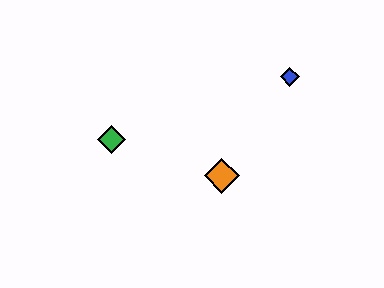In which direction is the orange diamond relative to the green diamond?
The orange diamond is to the right of the green diamond.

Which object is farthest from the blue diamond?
The green diamond is farthest from the blue diamond.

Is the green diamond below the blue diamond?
Yes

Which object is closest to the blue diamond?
The orange diamond is closest to the blue diamond.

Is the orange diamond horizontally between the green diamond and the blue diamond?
Yes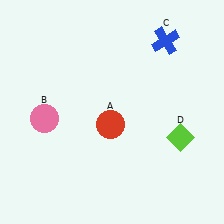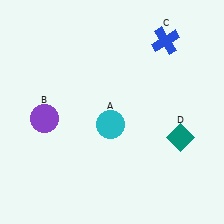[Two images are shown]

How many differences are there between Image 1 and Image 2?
There are 3 differences between the two images.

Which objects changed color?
A changed from red to cyan. B changed from pink to purple. D changed from lime to teal.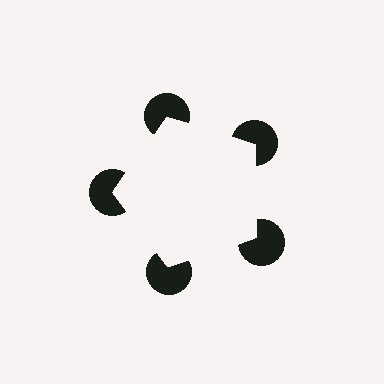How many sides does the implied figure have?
5 sides.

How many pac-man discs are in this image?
There are 5 — one at each vertex of the illusory pentagon.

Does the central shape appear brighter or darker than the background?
It typically appears slightly brighter than the background, even though no actual brightness change is drawn.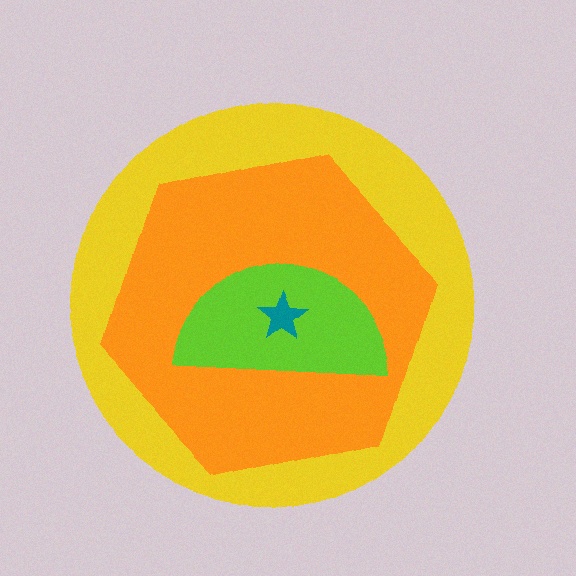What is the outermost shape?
The yellow circle.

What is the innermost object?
The teal star.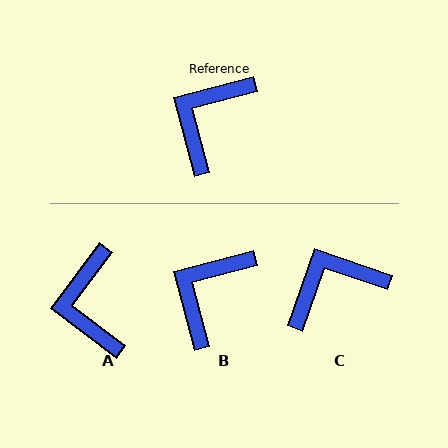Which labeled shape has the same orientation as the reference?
B.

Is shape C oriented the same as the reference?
No, it is off by about 34 degrees.